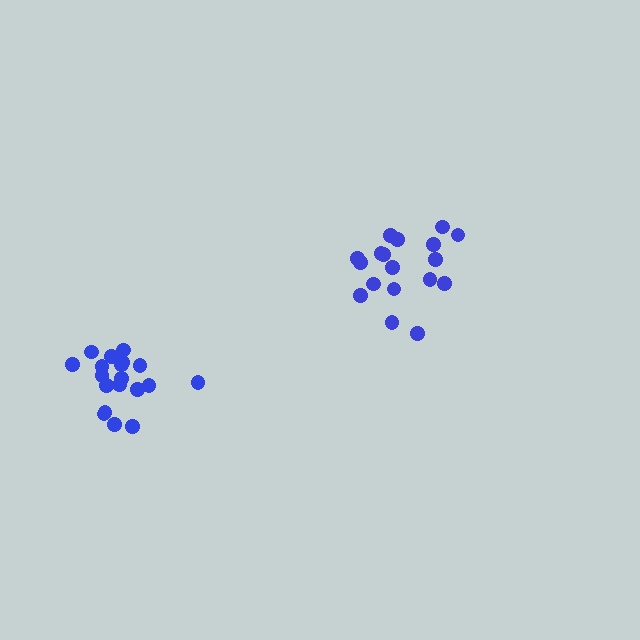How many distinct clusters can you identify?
There are 2 distinct clusters.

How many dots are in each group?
Group 1: 19 dots, Group 2: 18 dots (37 total).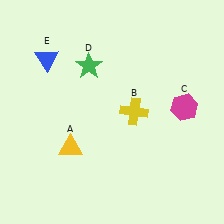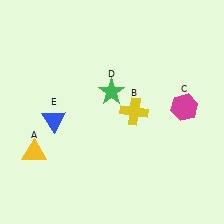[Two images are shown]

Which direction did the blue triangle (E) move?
The blue triangle (E) moved down.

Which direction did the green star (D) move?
The green star (D) moved down.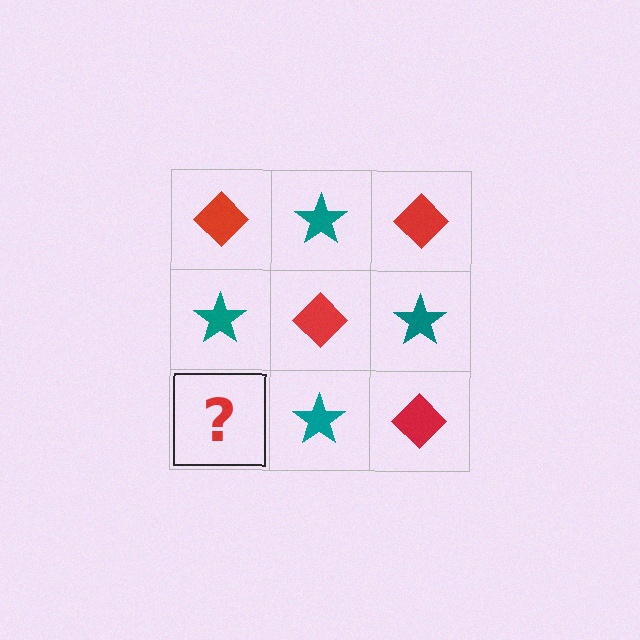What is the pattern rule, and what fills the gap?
The rule is that it alternates red diamond and teal star in a checkerboard pattern. The gap should be filled with a red diamond.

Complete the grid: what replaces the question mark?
The question mark should be replaced with a red diamond.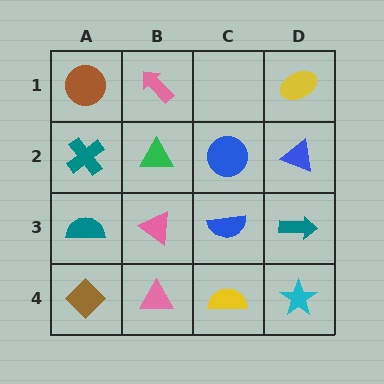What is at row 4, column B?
A pink triangle.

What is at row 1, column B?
A pink arrow.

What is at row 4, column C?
A yellow semicircle.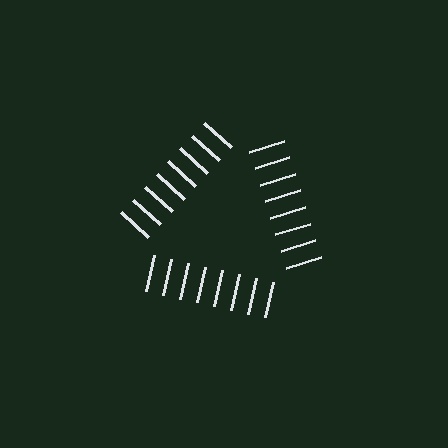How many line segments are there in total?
24 — 8 along each of the 3 edges.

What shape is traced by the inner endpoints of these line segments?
An illusory triangle — the line segments terminate on its edges but no continuous stroke is drawn.